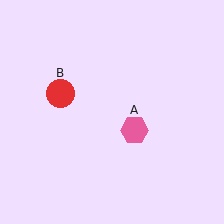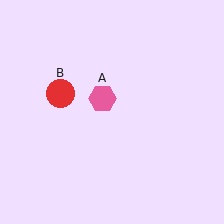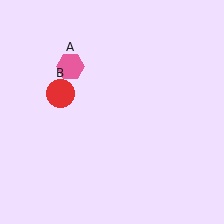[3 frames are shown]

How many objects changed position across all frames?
1 object changed position: pink hexagon (object A).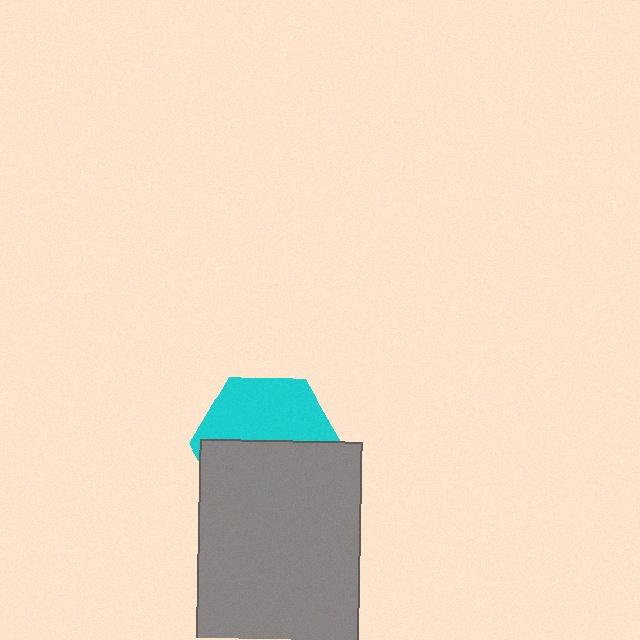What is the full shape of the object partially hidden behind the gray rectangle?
The partially hidden object is a cyan hexagon.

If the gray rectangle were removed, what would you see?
You would see the complete cyan hexagon.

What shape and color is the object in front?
The object in front is a gray rectangle.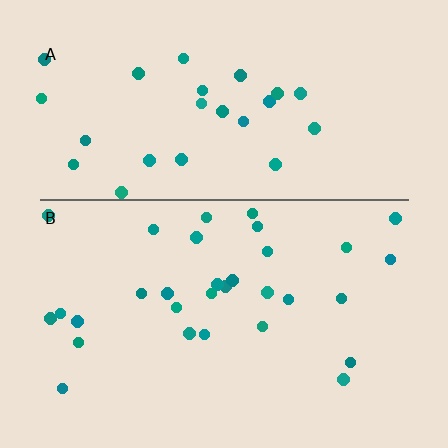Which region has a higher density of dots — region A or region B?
B (the bottom).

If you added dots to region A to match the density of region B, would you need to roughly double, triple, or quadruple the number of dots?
Approximately double.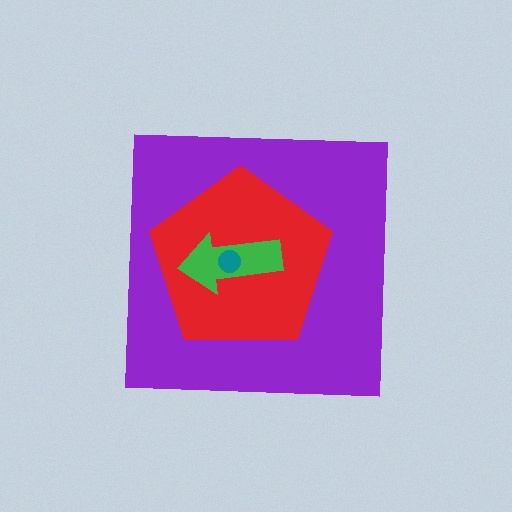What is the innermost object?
The teal circle.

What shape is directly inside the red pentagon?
The green arrow.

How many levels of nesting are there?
4.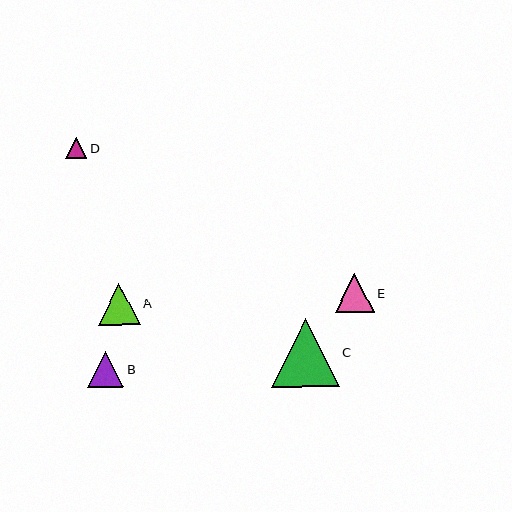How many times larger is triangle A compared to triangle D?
Triangle A is approximately 2.0 times the size of triangle D.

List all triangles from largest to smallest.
From largest to smallest: C, A, E, B, D.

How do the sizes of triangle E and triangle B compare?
Triangle E and triangle B are approximately the same size.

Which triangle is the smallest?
Triangle D is the smallest with a size of approximately 22 pixels.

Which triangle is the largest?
Triangle C is the largest with a size of approximately 68 pixels.